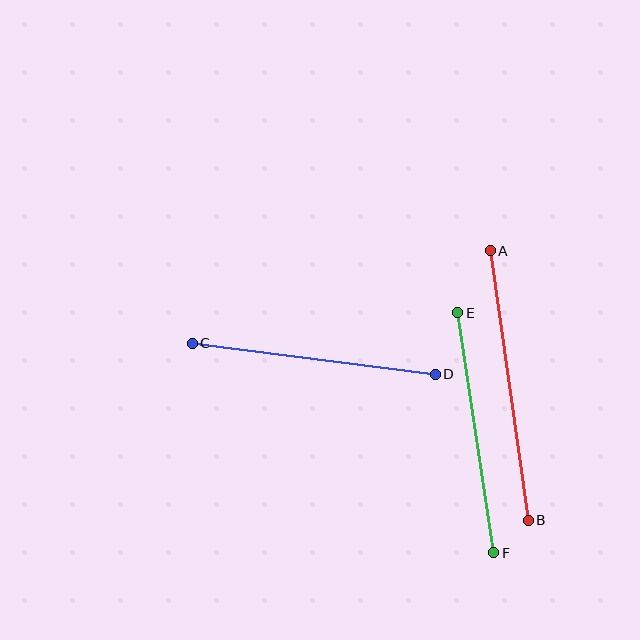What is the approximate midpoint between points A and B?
The midpoint is at approximately (509, 385) pixels.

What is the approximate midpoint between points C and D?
The midpoint is at approximately (314, 359) pixels.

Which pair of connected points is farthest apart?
Points A and B are farthest apart.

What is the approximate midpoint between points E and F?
The midpoint is at approximately (476, 433) pixels.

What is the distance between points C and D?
The distance is approximately 245 pixels.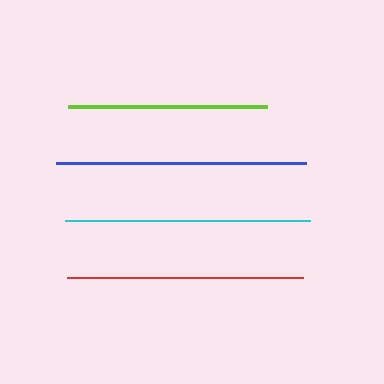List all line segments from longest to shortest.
From longest to shortest: blue, cyan, red, lime.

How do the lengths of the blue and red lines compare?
The blue and red lines are approximately the same length.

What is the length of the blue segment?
The blue segment is approximately 251 pixels long.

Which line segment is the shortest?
The lime line is the shortest at approximately 199 pixels.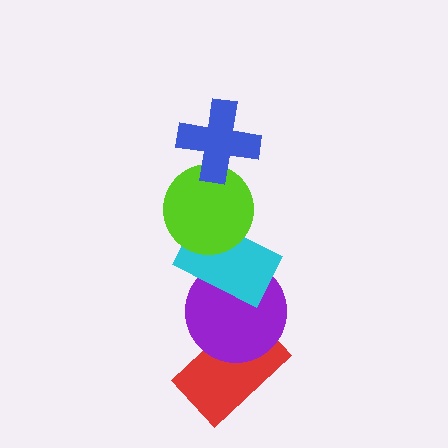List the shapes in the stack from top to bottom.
From top to bottom: the blue cross, the lime circle, the cyan rectangle, the purple circle, the red rectangle.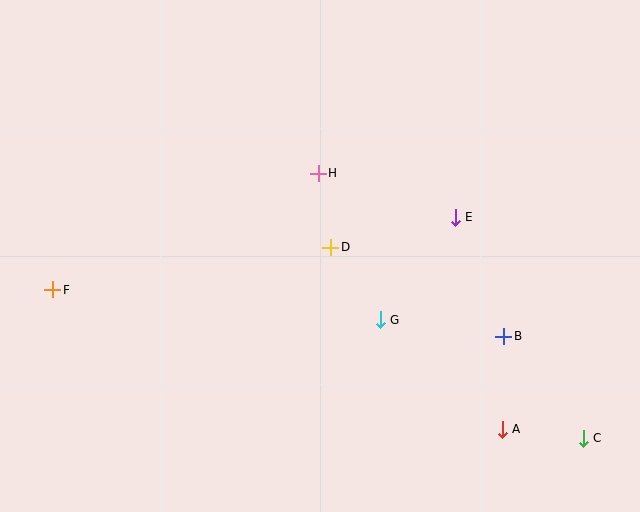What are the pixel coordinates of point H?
Point H is at (318, 173).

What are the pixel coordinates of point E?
Point E is at (455, 217).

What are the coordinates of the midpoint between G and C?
The midpoint between G and C is at (482, 379).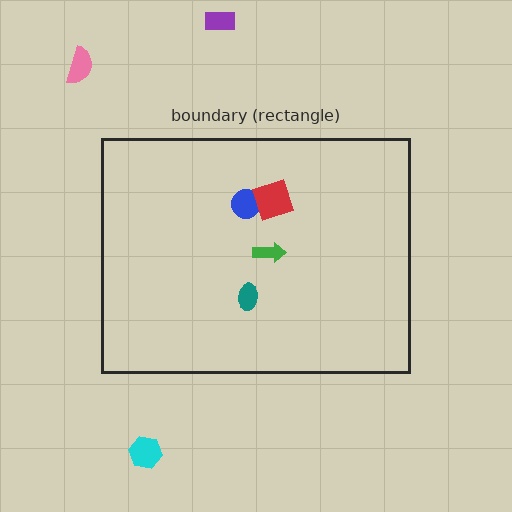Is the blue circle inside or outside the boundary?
Inside.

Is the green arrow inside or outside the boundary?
Inside.